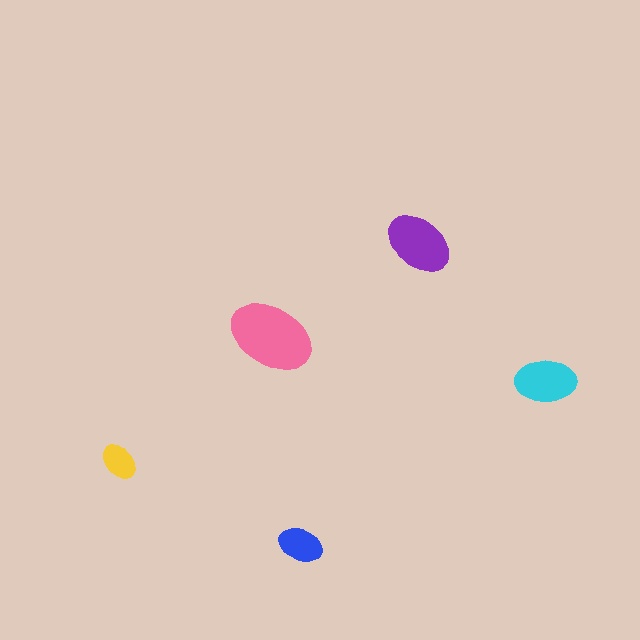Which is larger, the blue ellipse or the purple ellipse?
The purple one.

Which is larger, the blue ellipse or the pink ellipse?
The pink one.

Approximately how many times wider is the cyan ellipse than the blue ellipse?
About 1.5 times wider.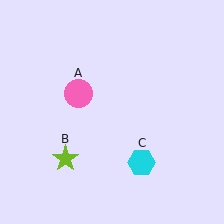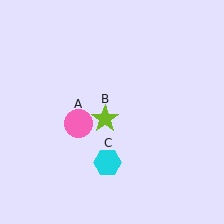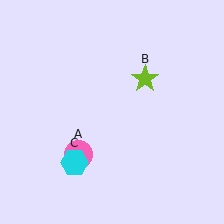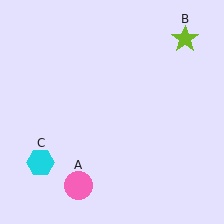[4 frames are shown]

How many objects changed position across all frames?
3 objects changed position: pink circle (object A), lime star (object B), cyan hexagon (object C).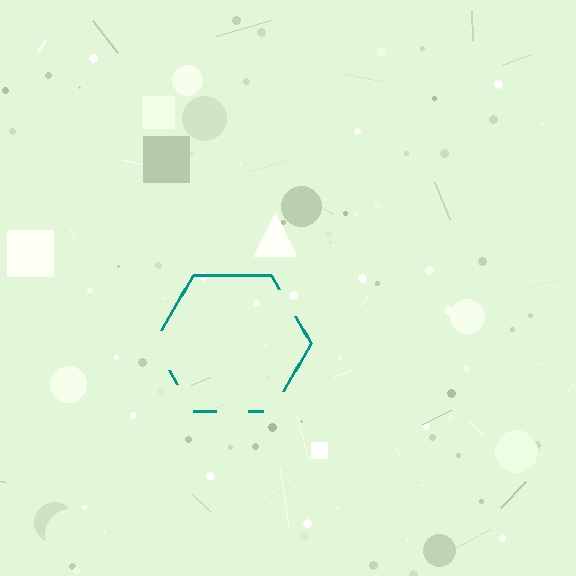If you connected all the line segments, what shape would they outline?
They would outline a hexagon.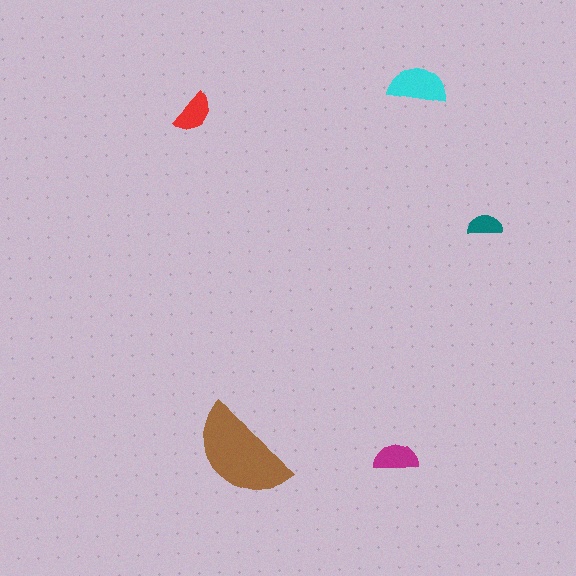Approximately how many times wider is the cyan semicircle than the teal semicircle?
About 1.5 times wider.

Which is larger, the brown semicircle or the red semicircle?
The brown one.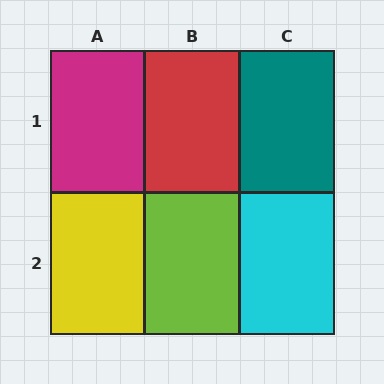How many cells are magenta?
1 cell is magenta.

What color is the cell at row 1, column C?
Teal.